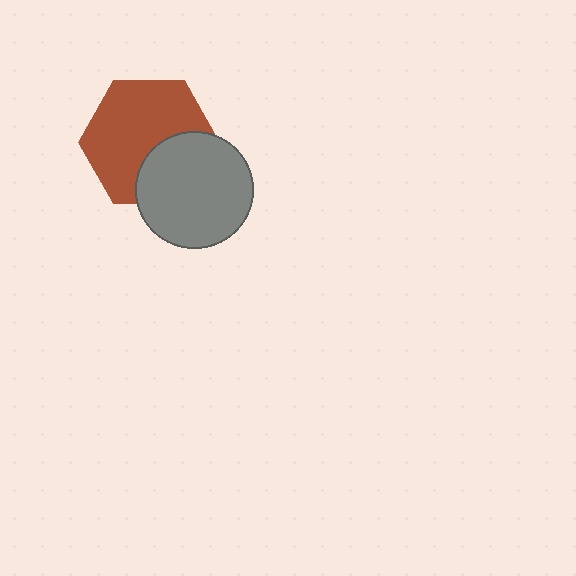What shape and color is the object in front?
The object in front is a gray circle.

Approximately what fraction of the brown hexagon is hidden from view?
Roughly 32% of the brown hexagon is hidden behind the gray circle.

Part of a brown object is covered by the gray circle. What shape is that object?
It is a hexagon.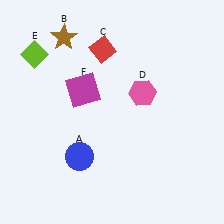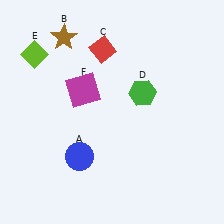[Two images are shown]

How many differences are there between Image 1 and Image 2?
There is 1 difference between the two images.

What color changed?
The hexagon (D) changed from pink in Image 1 to green in Image 2.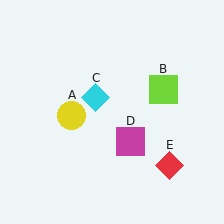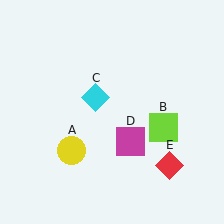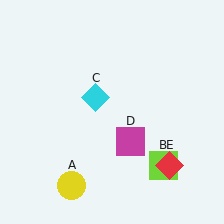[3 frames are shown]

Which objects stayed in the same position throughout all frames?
Cyan diamond (object C) and magenta square (object D) and red diamond (object E) remained stationary.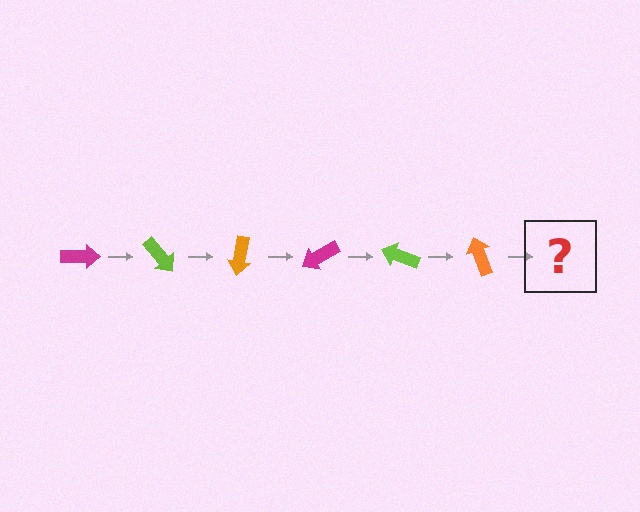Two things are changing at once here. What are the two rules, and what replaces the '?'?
The two rules are that it rotates 50 degrees each step and the color cycles through magenta, lime, and orange. The '?' should be a magenta arrow, rotated 300 degrees from the start.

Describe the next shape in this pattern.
It should be a magenta arrow, rotated 300 degrees from the start.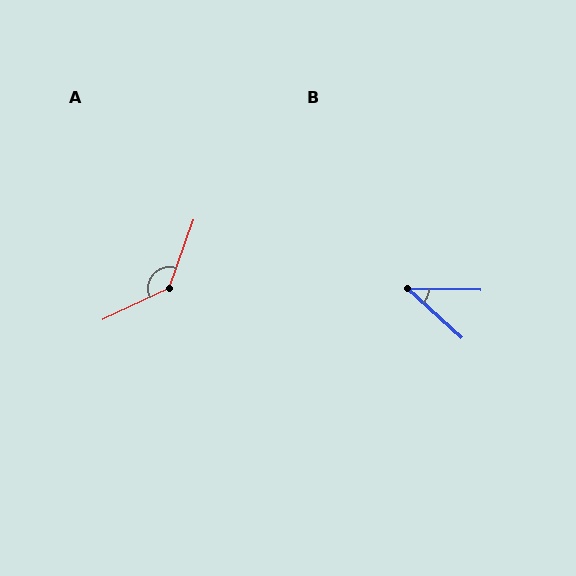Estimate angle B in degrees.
Approximately 41 degrees.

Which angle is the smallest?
B, at approximately 41 degrees.